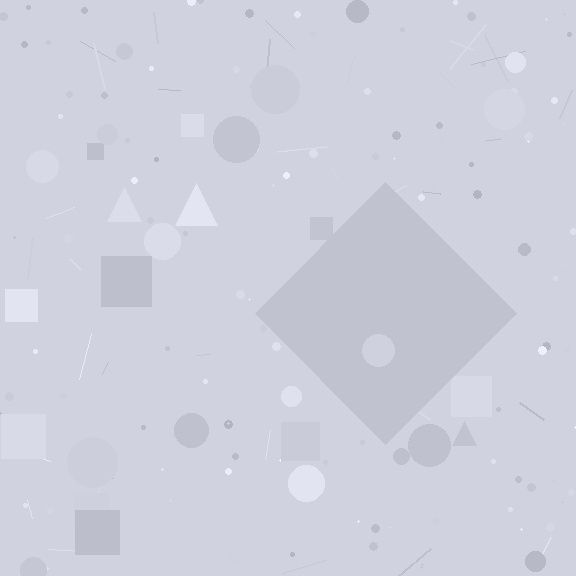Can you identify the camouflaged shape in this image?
The camouflaged shape is a diamond.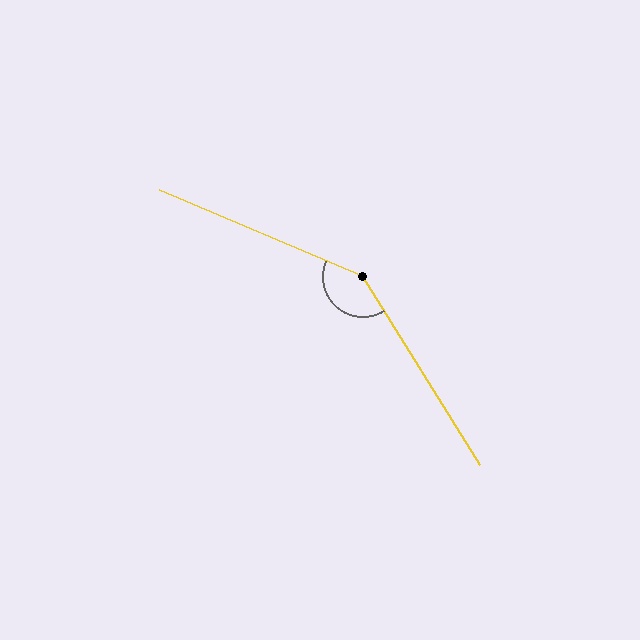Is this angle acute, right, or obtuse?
It is obtuse.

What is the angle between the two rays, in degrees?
Approximately 145 degrees.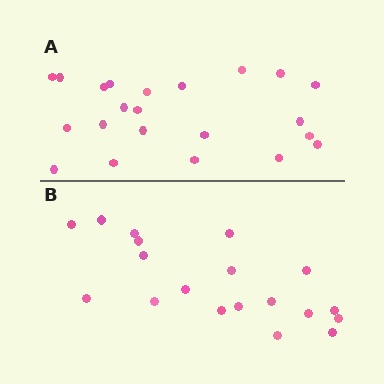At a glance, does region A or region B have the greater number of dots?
Region A (the top region) has more dots.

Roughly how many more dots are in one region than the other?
Region A has just a few more — roughly 2 or 3 more dots than region B.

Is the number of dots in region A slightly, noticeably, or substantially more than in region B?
Region A has only slightly more — the two regions are fairly close. The ratio is roughly 1.2 to 1.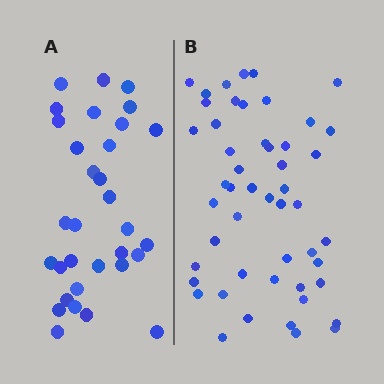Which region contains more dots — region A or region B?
Region B (the right region) has more dots.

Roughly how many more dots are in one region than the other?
Region B has approximately 20 more dots than region A.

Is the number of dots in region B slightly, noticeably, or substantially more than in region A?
Region B has substantially more. The ratio is roughly 1.6 to 1.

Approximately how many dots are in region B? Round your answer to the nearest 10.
About 50 dots.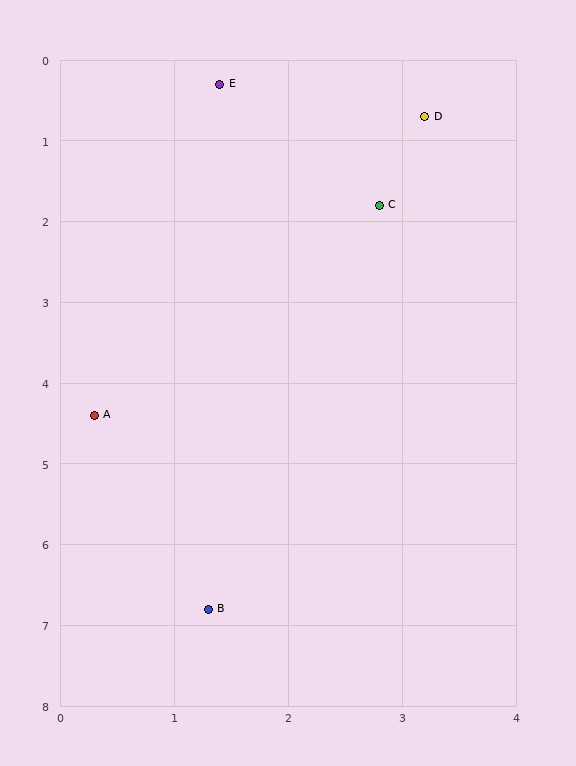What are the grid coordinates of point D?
Point D is at approximately (3.2, 0.7).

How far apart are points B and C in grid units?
Points B and C are about 5.2 grid units apart.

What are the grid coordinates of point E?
Point E is at approximately (1.4, 0.3).